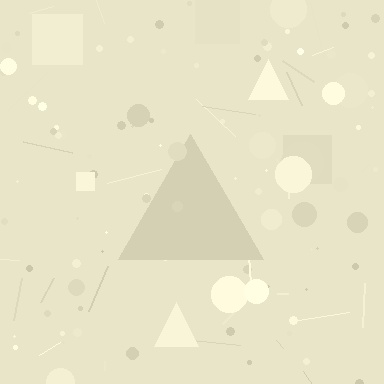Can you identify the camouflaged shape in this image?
The camouflaged shape is a triangle.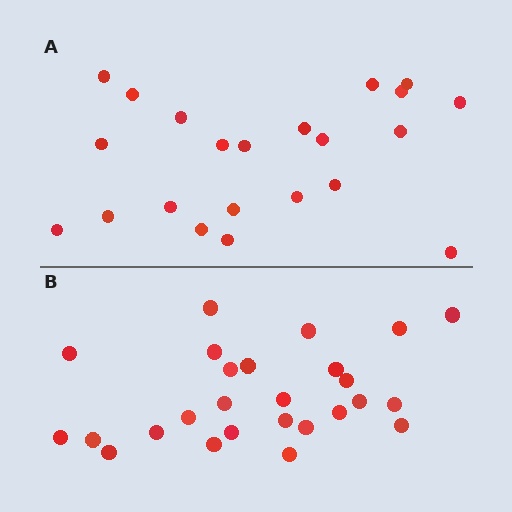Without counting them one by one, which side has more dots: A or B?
Region B (the bottom region) has more dots.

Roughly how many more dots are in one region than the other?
Region B has about 4 more dots than region A.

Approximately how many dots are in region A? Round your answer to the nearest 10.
About 20 dots. (The exact count is 22, which rounds to 20.)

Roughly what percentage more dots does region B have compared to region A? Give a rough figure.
About 20% more.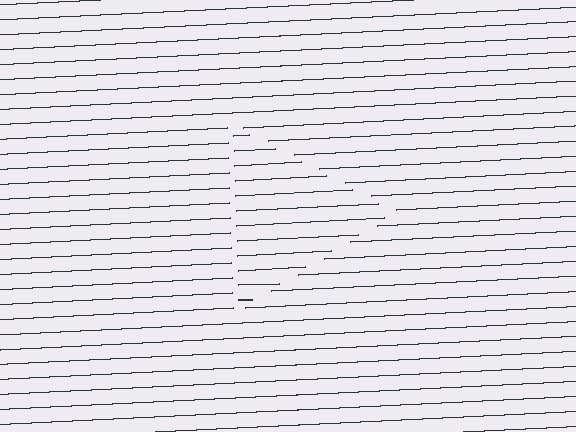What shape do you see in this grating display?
An illusory triangle. The interior of the shape contains the same grating, shifted by half a period — the contour is defined by the phase discontinuity where line-ends from the inner and outer gratings abut.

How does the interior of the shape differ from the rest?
The interior of the shape contains the same grating, shifted by half a period — the contour is defined by the phase discontinuity where line-ends from the inner and outer gratings abut.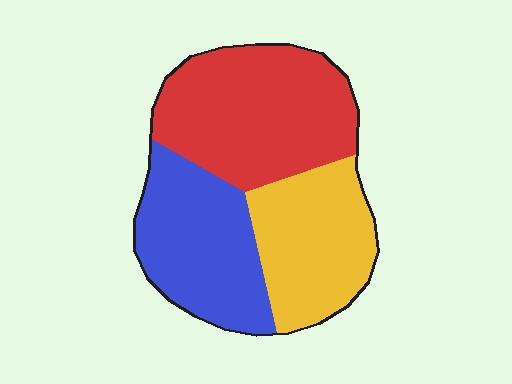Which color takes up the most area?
Red, at roughly 40%.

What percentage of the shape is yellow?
Yellow takes up between a quarter and a half of the shape.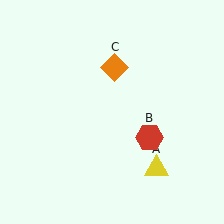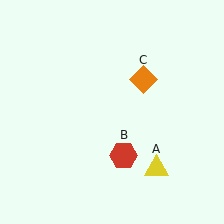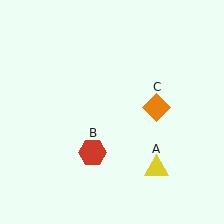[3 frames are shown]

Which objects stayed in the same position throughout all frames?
Yellow triangle (object A) remained stationary.